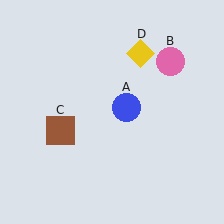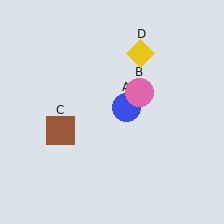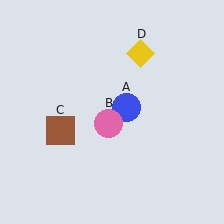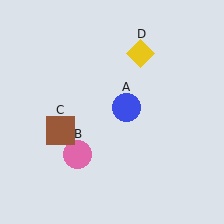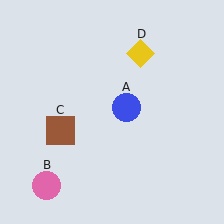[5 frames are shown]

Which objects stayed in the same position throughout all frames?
Blue circle (object A) and brown square (object C) and yellow diamond (object D) remained stationary.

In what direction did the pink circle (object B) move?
The pink circle (object B) moved down and to the left.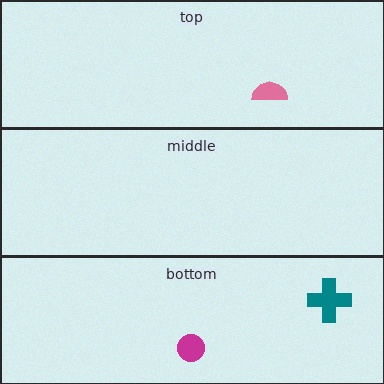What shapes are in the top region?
The pink semicircle.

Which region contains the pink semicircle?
The top region.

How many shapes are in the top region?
1.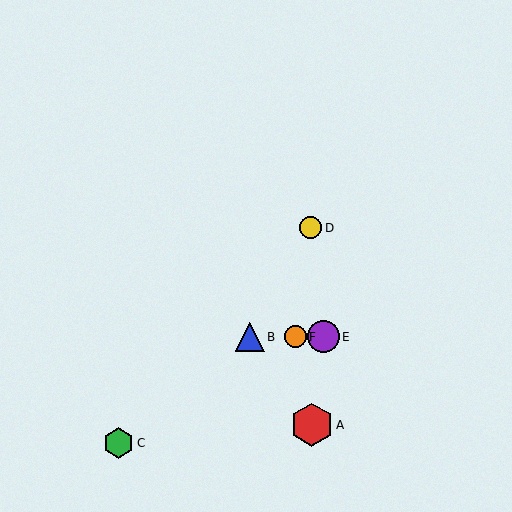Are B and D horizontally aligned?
No, B is at y≈337 and D is at y≈228.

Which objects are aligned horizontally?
Objects B, E, F are aligned horizontally.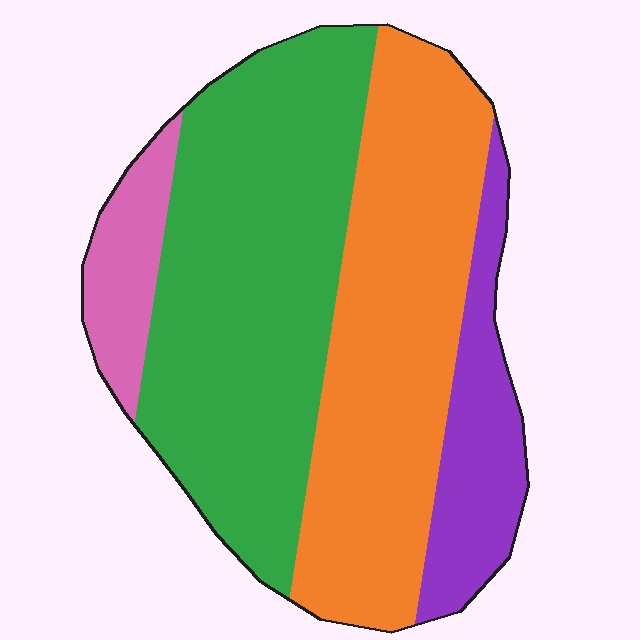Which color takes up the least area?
Pink, at roughly 10%.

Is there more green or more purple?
Green.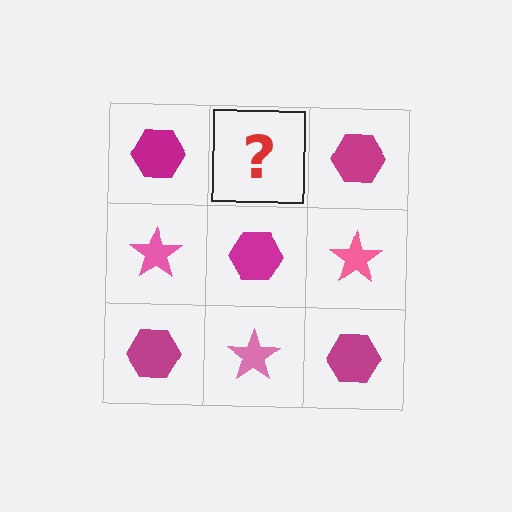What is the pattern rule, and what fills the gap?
The rule is that it alternates magenta hexagon and pink star in a checkerboard pattern. The gap should be filled with a pink star.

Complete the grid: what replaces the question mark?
The question mark should be replaced with a pink star.